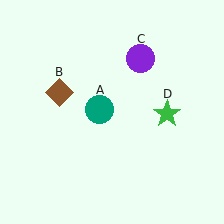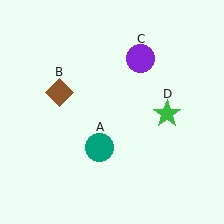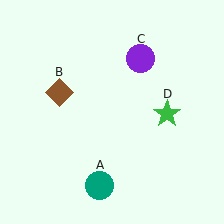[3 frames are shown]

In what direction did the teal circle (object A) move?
The teal circle (object A) moved down.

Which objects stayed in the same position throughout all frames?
Brown diamond (object B) and purple circle (object C) and green star (object D) remained stationary.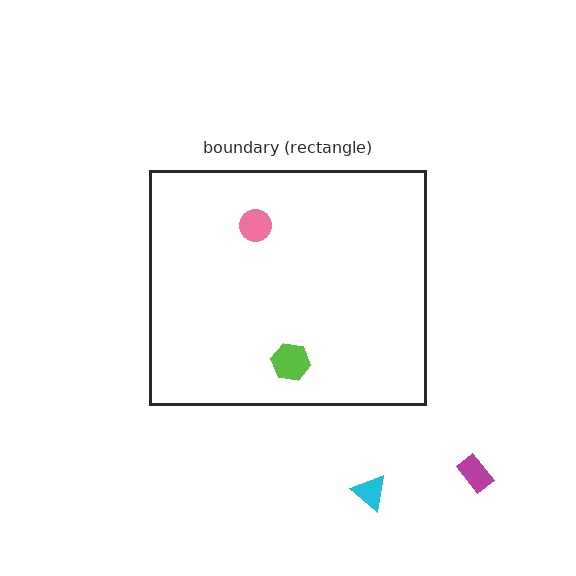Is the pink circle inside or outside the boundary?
Inside.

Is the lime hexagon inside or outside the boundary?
Inside.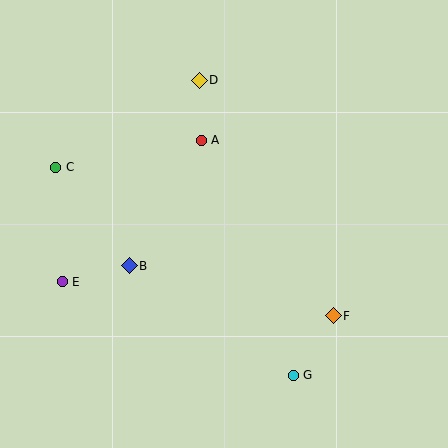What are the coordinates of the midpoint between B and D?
The midpoint between B and D is at (164, 173).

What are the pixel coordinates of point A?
Point A is at (201, 140).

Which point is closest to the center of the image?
Point A at (201, 140) is closest to the center.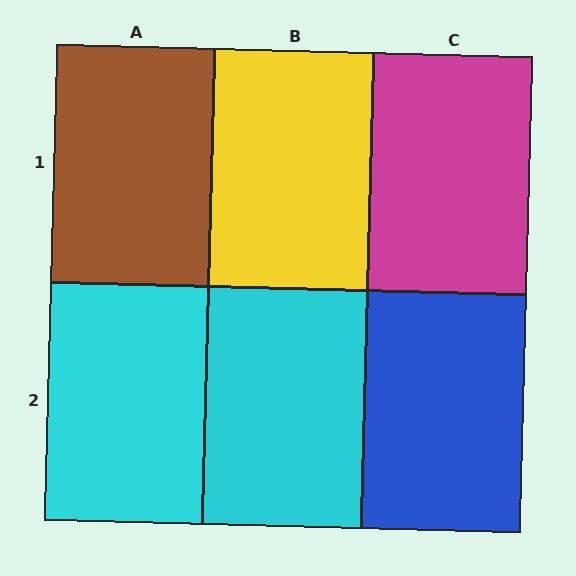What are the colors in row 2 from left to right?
Cyan, cyan, blue.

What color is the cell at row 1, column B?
Yellow.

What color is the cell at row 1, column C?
Magenta.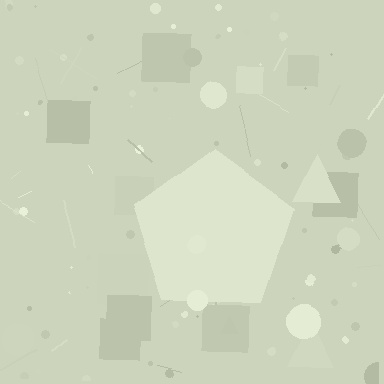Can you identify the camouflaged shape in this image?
The camouflaged shape is a pentagon.